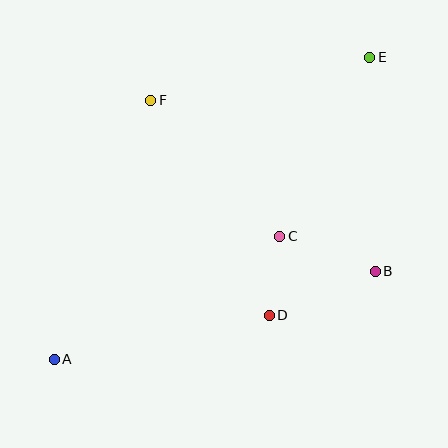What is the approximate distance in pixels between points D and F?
The distance between D and F is approximately 246 pixels.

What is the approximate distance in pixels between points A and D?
The distance between A and D is approximately 220 pixels.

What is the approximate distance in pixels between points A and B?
The distance between A and B is approximately 333 pixels.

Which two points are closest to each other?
Points C and D are closest to each other.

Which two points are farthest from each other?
Points A and E are farthest from each other.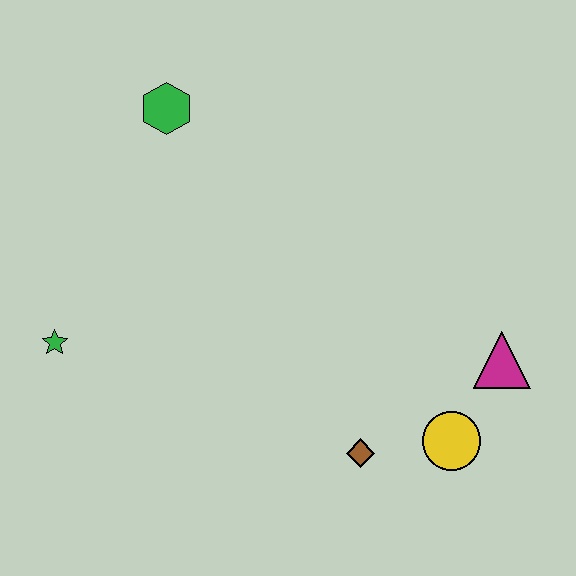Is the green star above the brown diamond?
Yes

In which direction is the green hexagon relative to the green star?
The green hexagon is above the green star.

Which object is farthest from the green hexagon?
The yellow circle is farthest from the green hexagon.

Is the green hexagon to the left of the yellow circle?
Yes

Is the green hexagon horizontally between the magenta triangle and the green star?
Yes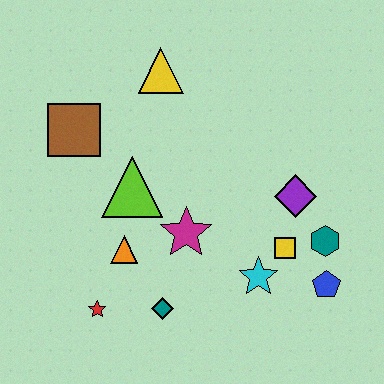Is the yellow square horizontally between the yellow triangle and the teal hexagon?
Yes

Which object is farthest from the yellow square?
The brown square is farthest from the yellow square.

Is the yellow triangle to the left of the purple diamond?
Yes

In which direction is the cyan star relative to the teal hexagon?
The cyan star is to the left of the teal hexagon.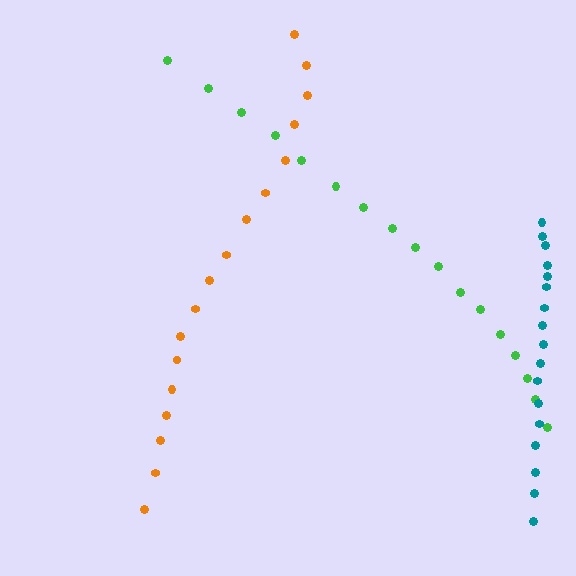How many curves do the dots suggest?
There are 3 distinct paths.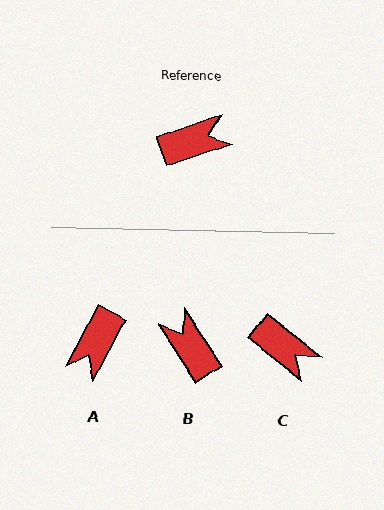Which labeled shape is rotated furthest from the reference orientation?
A, about 137 degrees away.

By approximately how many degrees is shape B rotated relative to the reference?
Approximately 104 degrees counter-clockwise.